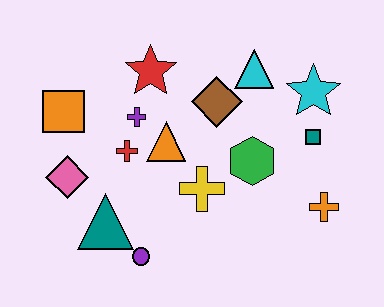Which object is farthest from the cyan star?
The pink diamond is farthest from the cyan star.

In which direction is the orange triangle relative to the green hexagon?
The orange triangle is to the left of the green hexagon.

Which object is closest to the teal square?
The cyan star is closest to the teal square.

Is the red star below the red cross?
No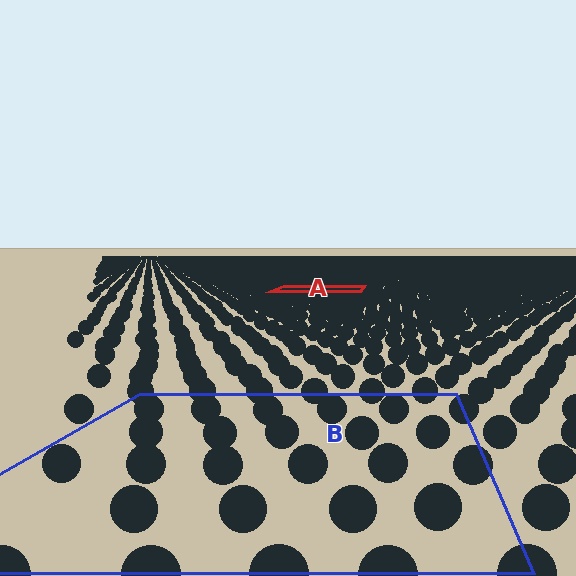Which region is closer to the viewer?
Region B is closer. The texture elements there are larger and more spread out.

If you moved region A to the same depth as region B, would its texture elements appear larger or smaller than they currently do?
They would appear larger. At a closer depth, the same texture elements are projected at a bigger on-screen size.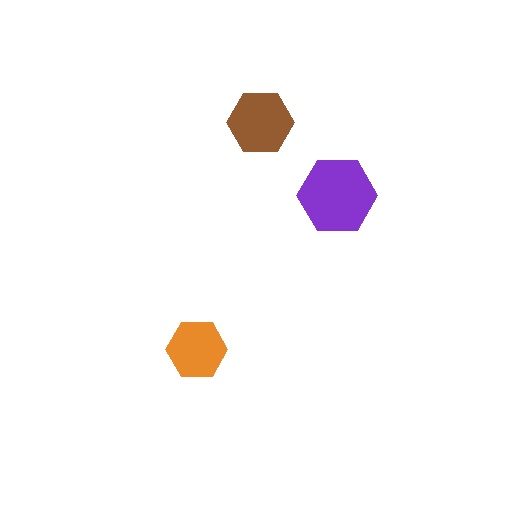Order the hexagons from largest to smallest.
the purple one, the brown one, the orange one.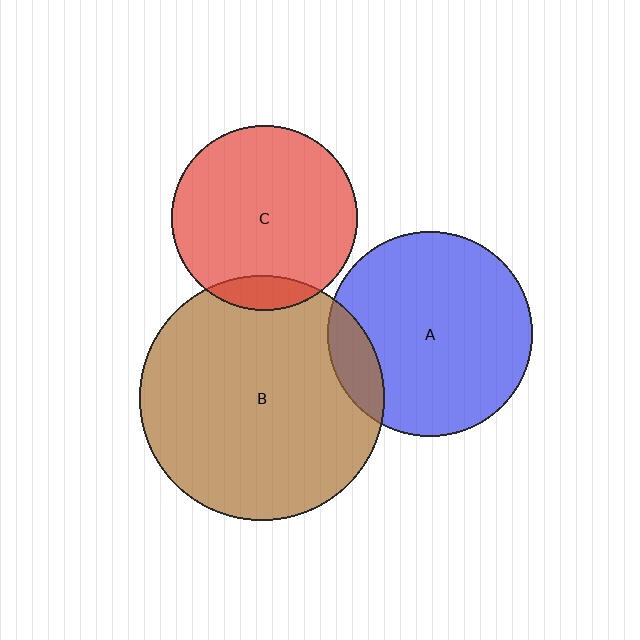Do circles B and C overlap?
Yes.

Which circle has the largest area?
Circle B (brown).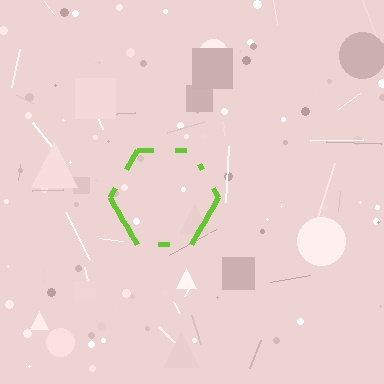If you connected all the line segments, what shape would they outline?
They would outline a hexagon.